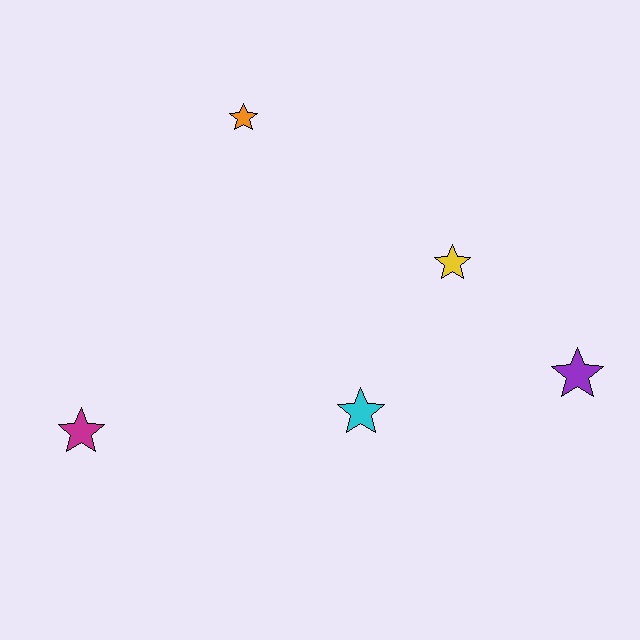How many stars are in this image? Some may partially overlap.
There are 5 stars.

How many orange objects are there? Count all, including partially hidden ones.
There is 1 orange object.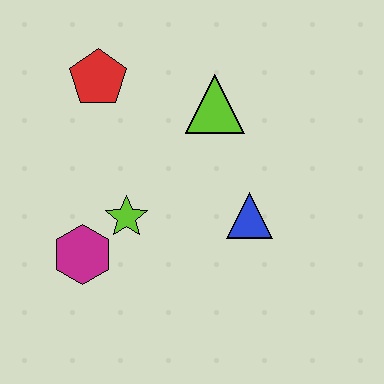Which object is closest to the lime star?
The magenta hexagon is closest to the lime star.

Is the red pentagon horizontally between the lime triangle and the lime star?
No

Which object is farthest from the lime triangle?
The magenta hexagon is farthest from the lime triangle.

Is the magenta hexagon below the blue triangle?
Yes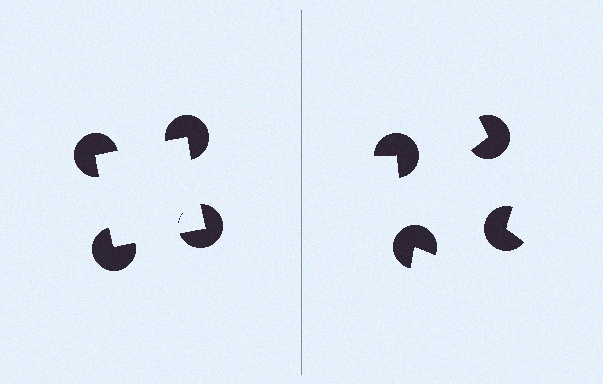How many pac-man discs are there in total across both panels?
8 — 4 on each side.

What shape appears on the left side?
An illusory square.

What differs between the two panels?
The pac-man discs are positioned identically on both sides; only the wedge orientations differ. On the left they align to a square; on the right they are misaligned.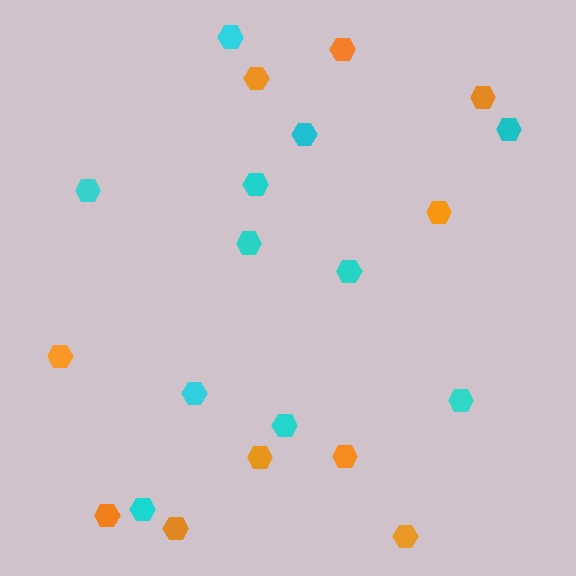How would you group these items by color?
There are 2 groups: one group of cyan hexagons (11) and one group of orange hexagons (10).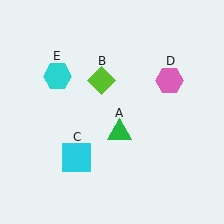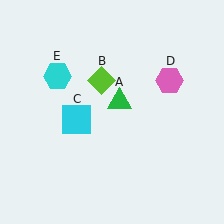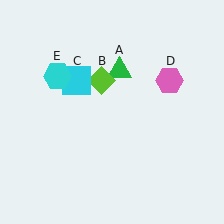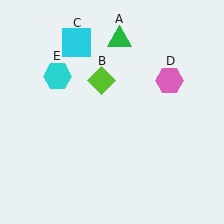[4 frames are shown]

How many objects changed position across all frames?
2 objects changed position: green triangle (object A), cyan square (object C).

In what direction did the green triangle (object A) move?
The green triangle (object A) moved up.